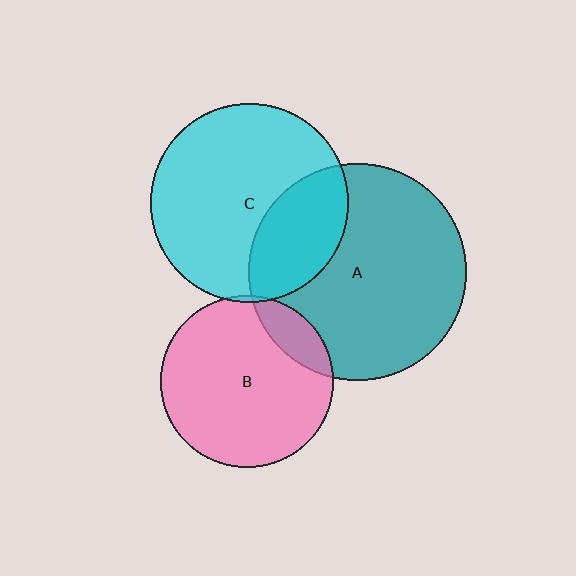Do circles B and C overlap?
Yes.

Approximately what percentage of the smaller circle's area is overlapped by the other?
Approximately 5%.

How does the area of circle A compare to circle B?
Approximately 1.6 times.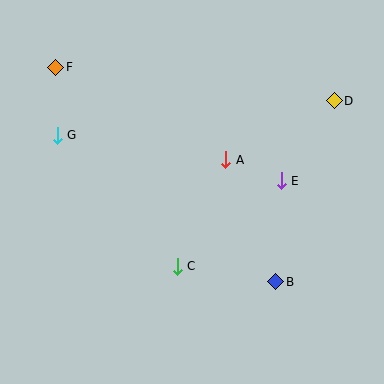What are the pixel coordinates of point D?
Point D is at (334, 101).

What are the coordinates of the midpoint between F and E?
The midpoint between F and E is at (169, 124).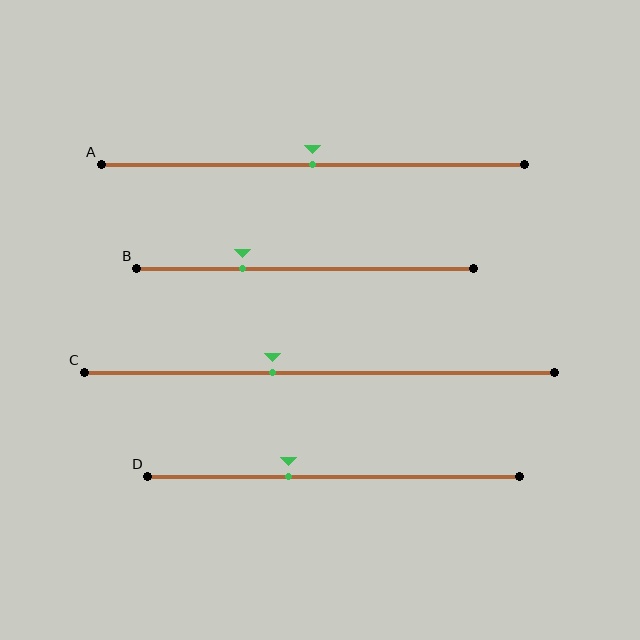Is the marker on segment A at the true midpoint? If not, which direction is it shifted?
Yes, the marker on segment A is at the true midpoint.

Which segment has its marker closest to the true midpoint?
Segment A has its marker closest to the true midpoint.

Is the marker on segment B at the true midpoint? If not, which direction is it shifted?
No, the marker on segment B is shifted to the left by about 19% of the segment length.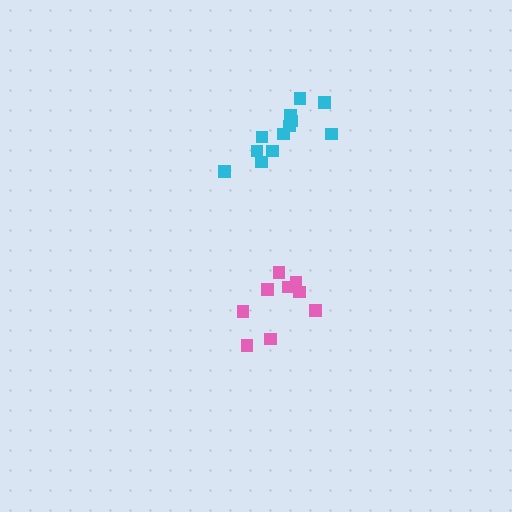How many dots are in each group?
Group 1: 12 dots, Group 2: 9 dots (21 total).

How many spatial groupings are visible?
There are 2 spatial groupings.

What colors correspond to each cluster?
The clusters are colored: cyan, pink.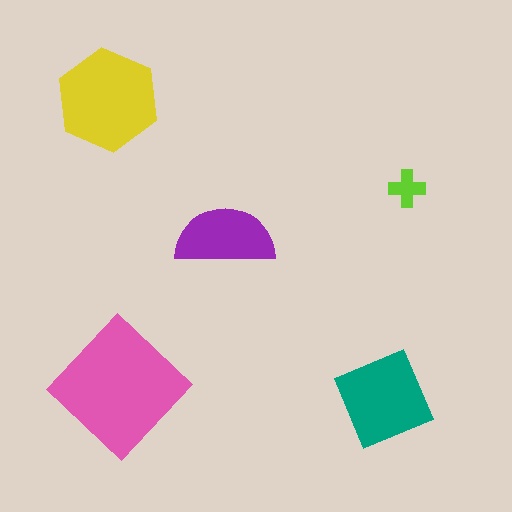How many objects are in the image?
There are 5 objects in the image.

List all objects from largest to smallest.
The pink diamond, the yellow hexagon, the teal diamond, the purple semicircle, the lime cross.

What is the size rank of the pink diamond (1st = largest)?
1st.